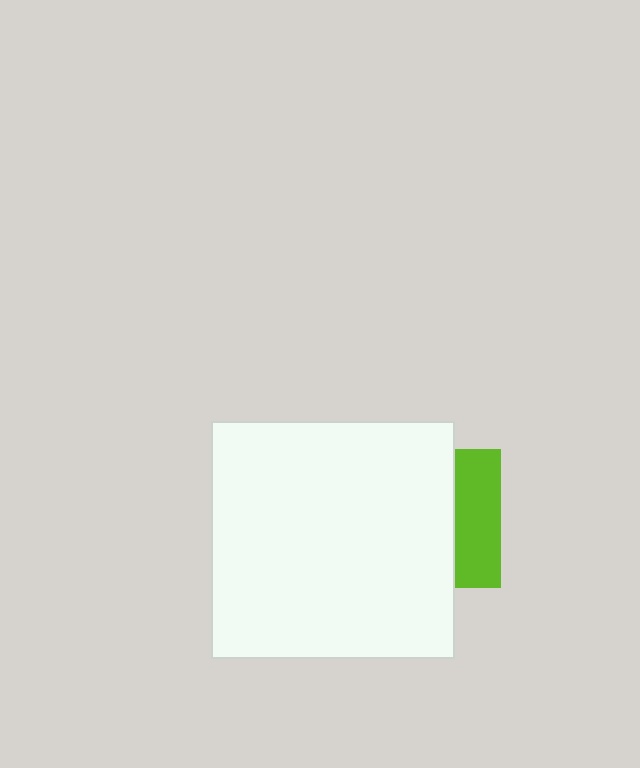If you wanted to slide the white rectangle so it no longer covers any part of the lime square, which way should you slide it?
Slide it left — that is the most direct way to separate the two shapes.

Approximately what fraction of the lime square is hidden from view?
Roughly 67% of the lime square is hidden behind the white rectangle.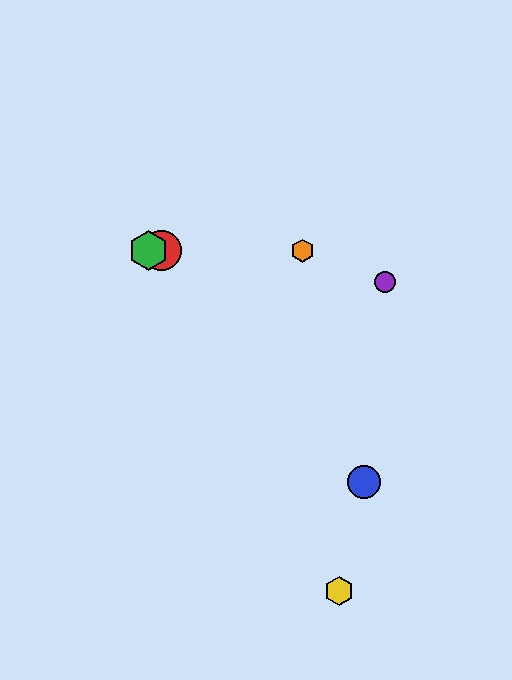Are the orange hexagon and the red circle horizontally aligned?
Yes, both are at y≈251.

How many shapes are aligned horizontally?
3 shapes (the red circle, the green hexagon, the orange hexagon) are aligned horizontally.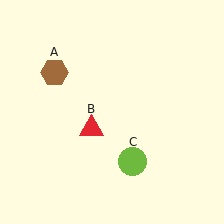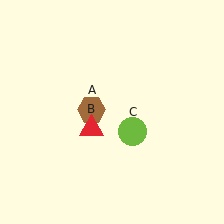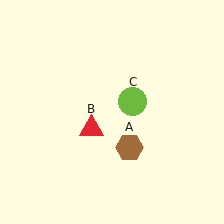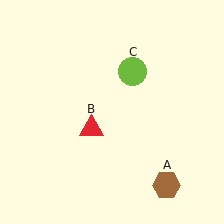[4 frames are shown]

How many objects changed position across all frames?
2 objects changed position: brown hexagon (object A), lime circle (object C).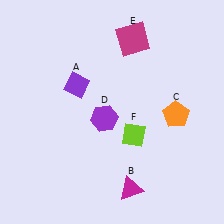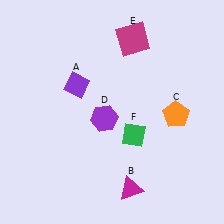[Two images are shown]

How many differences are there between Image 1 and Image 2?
There is 1 difference between the two images.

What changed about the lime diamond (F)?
In Image 1, F is lime. In Image 2, it changed to green.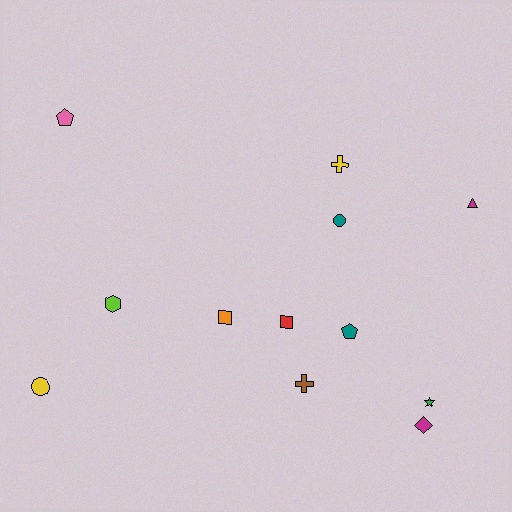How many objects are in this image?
There are 12 objects.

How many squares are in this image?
There are 2 squares.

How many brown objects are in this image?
There is 1 brown object.